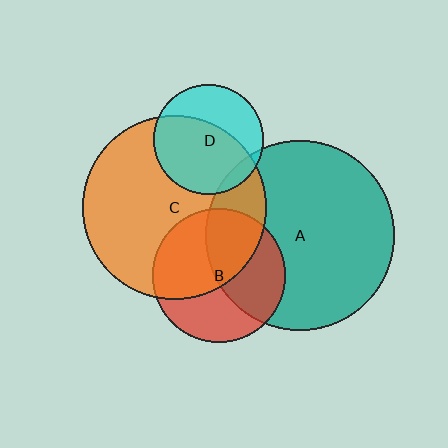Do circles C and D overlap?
Yes.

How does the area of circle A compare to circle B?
Approximately 2.0 times.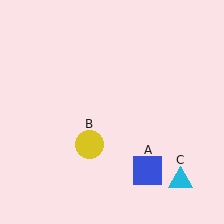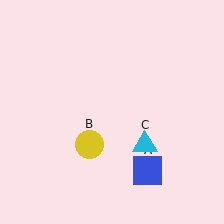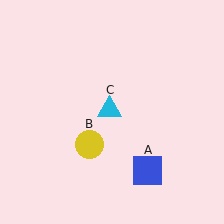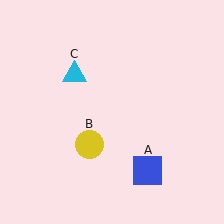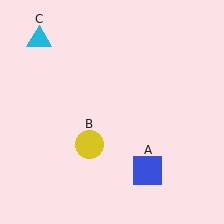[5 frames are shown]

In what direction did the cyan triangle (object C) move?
The cyan triangle (object C) moved up and to the left.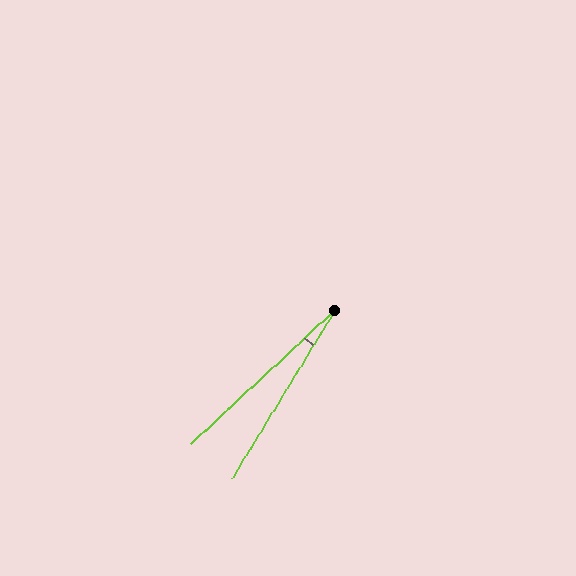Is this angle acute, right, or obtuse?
It is acute.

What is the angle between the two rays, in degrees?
Approximately 16 degrees.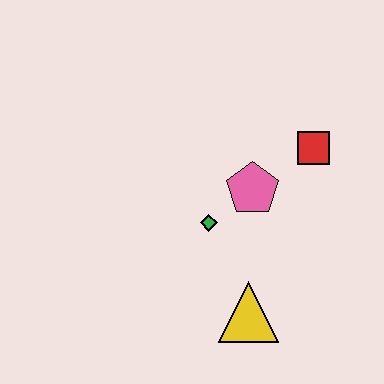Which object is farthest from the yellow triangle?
The red square is farthest from the yellow triangle.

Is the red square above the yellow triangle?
Yes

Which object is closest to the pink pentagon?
The green diamond is closest to the pink pentagon.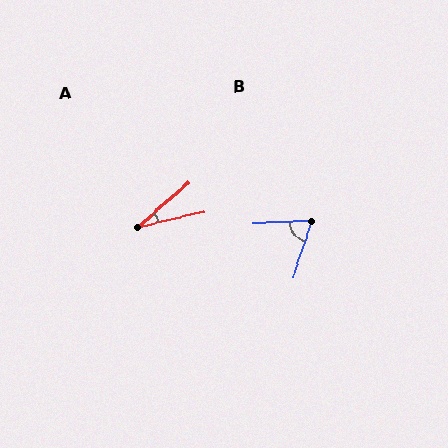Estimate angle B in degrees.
Approximately 69 degrees.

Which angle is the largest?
B, at approximately 69 degrees.